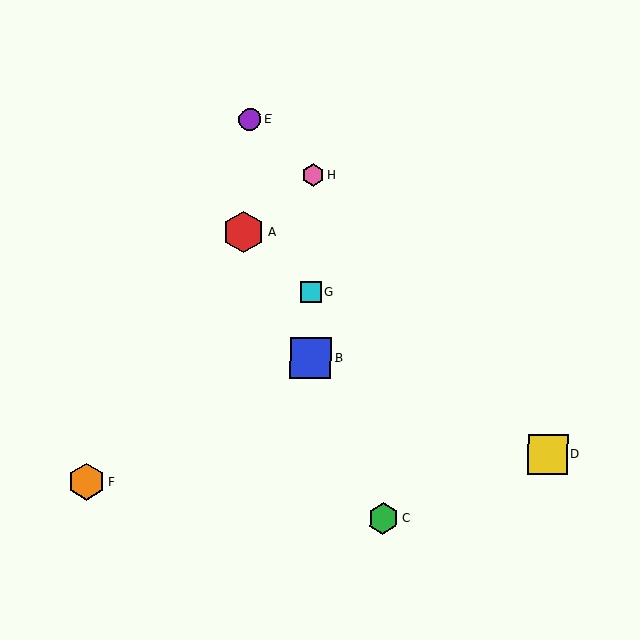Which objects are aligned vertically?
Objects B, G, H are aligned vertically.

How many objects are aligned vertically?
3 objects (B, G, H) are aligned vertically.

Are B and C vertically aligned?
No, B is at x≈311 and C is at x≈383.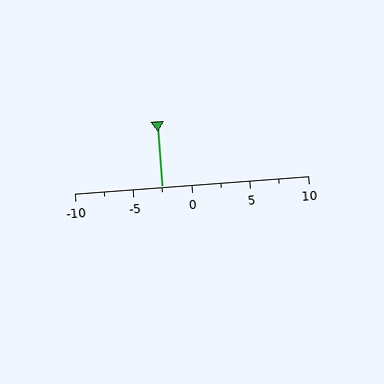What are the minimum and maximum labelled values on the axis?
The axis runs from -10 to 10.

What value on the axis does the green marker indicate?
The marker indicates approximately -2.5.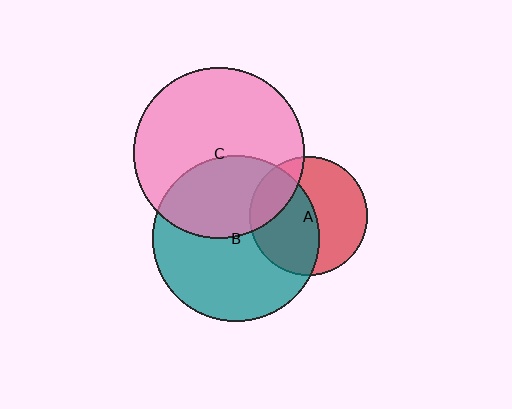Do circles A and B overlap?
Yes.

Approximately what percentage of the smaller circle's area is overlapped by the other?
Approximately 50%.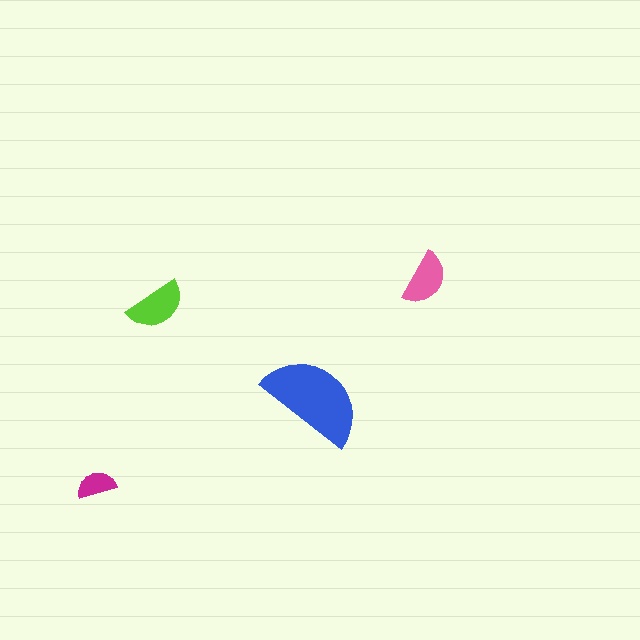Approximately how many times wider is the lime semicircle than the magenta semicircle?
About 1.5 times wider.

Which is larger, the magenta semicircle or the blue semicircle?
The blue one.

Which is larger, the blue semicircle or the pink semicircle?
The blue one.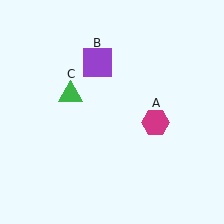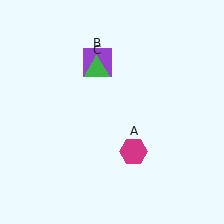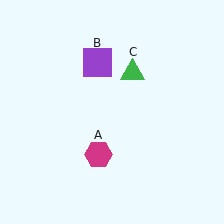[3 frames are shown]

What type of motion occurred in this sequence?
The magenta hexagon (object A), green triangle (object C) rotated clockwise around the center of the scene.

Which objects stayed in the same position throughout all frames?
Purple square (object B) remained stationary.